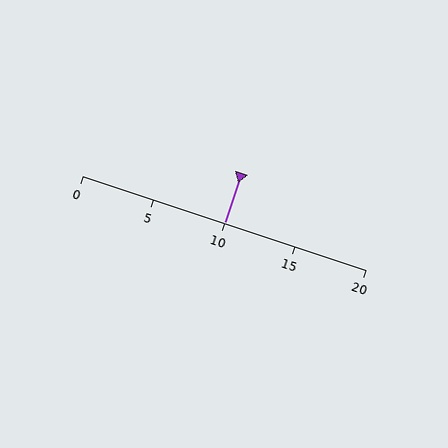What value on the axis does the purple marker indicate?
The marker indicates approximately 10.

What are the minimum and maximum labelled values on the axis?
The axis runs from 0 to 20.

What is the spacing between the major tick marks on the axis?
The major ticks are spaced 5 apart.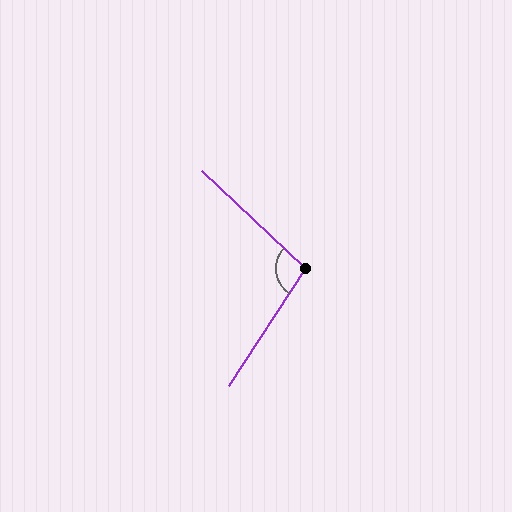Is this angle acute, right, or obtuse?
It is obtuse.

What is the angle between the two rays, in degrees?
Approximately 100 degrees.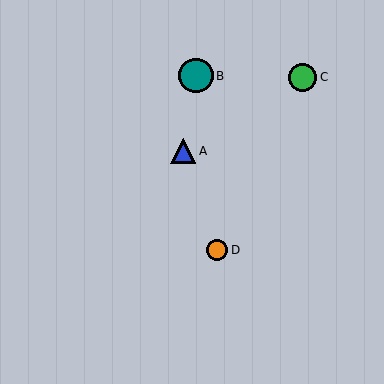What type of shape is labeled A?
Shape A is a blue triangle.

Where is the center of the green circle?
The center of the green circle is at (302, 77).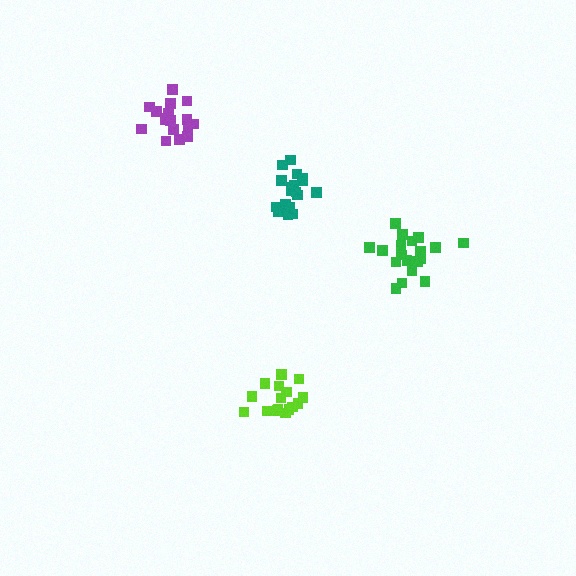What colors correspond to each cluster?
The clusters are colored: lime, teal, green, purple.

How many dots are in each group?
Group 1: 16 dots, Group 2: 19 dots, Group 3: 19 dots, Group 4: 17 dots (71 total).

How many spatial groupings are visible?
There are 4 spatial groupings.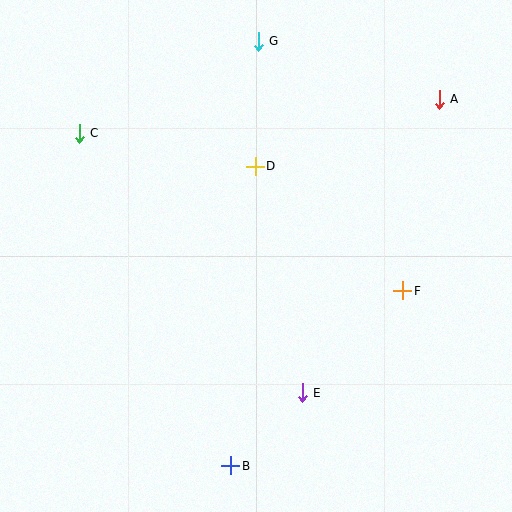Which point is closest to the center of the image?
Point D at (255, 166) is closest to the center.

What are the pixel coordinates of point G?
Point G is at (258, 41).